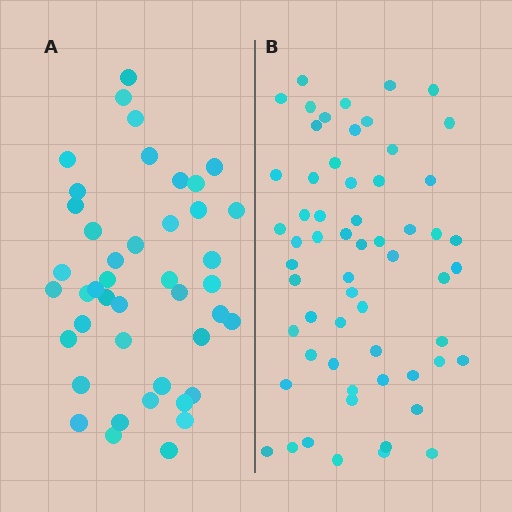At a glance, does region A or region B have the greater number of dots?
Region B (the right region) has more dots.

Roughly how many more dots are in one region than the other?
Region B has approximately 15 more dots than region A.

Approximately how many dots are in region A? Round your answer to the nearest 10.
About 40 dots. (The exact count is 43, which rounds to 40.)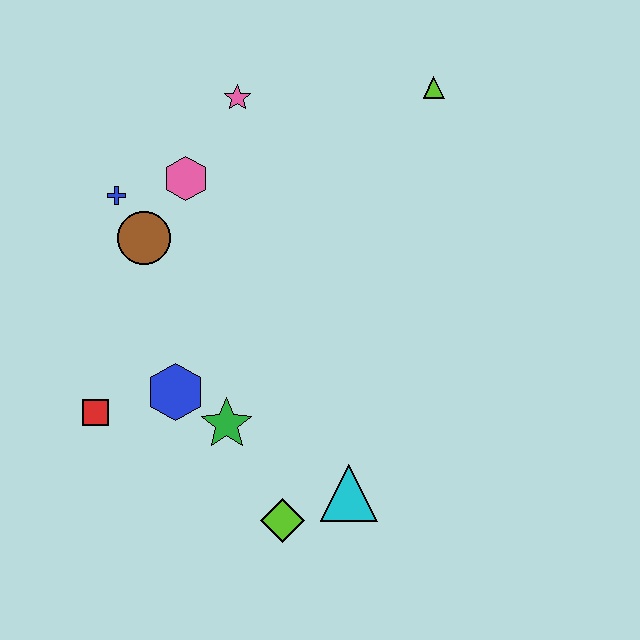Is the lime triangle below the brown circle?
No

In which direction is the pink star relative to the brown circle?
The pink star is above the brown circle.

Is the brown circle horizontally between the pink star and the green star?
No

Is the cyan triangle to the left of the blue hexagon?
No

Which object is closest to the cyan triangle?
The lime diamond is closest to the cyan triangle.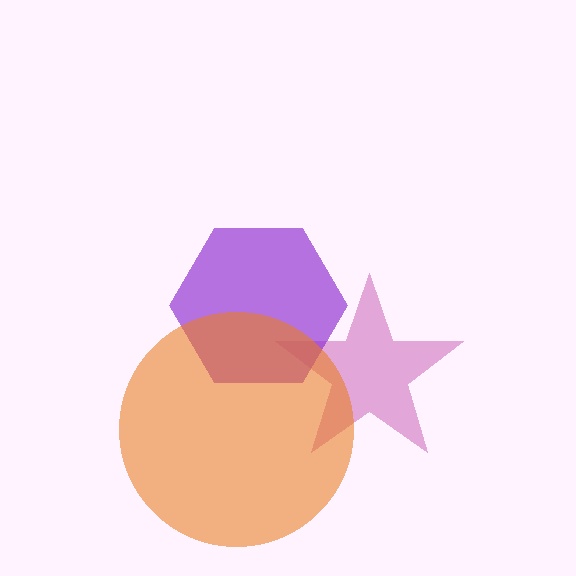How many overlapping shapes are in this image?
There are 3 overlapping shapes in the image.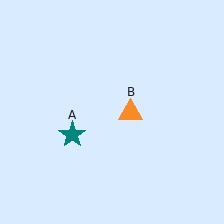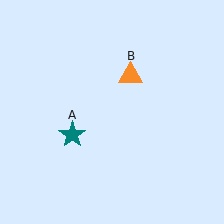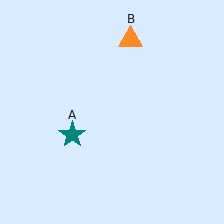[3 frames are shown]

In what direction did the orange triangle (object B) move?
The orange triangle (object B) moved up.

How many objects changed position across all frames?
1 object changed position: orange triangle (object B).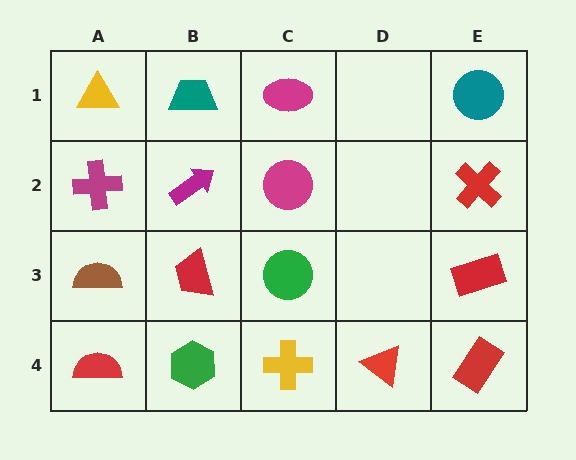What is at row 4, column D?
A red triangle.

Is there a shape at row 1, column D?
No, that cell is empty.